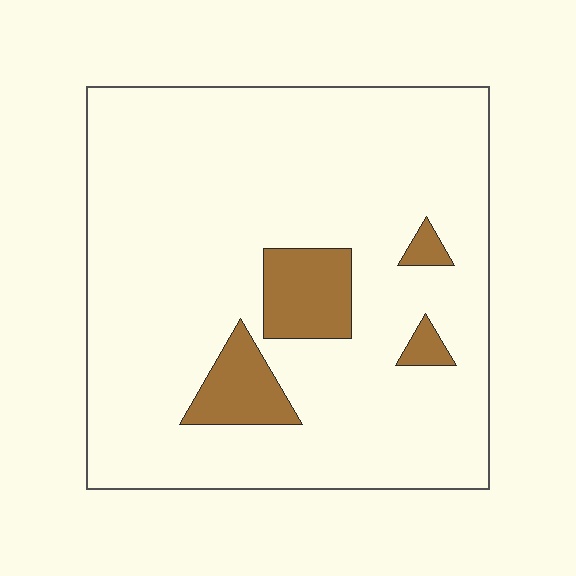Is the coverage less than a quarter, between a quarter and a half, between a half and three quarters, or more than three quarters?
Less than a quarter.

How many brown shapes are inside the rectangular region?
4.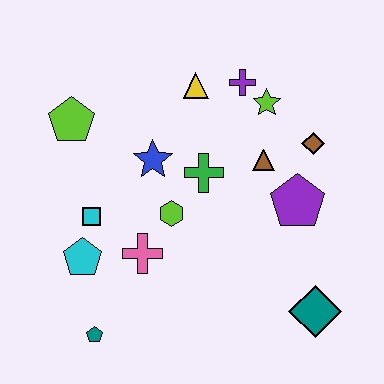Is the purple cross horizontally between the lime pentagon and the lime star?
Yes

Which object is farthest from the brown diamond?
The teal pentagon is farthest from the brown diamond.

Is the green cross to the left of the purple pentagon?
Yes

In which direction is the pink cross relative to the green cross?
The pink cross is below the green cross.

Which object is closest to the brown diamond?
The brown triangle is closest to the brown diamond.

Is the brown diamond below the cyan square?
No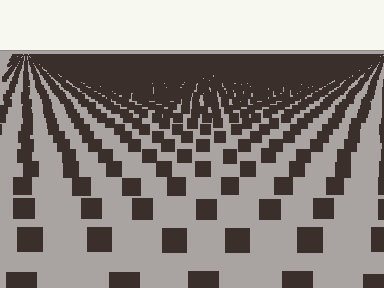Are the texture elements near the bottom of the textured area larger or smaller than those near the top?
Larger. Near the bottom, elements are closer to the viewer and appear at a bigger on-screen size.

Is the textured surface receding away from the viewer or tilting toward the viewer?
The surface is receding away from the viewer. Texture elements get smaller and denser toward the top.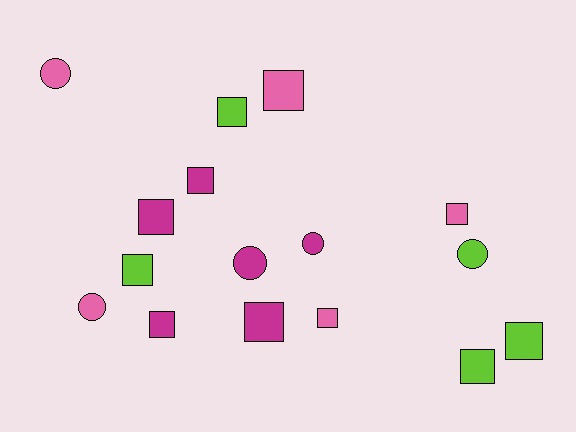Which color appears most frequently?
Magenta, with 6 objects.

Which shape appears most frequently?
Square, with 11 objects.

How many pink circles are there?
There are 2 pink circles.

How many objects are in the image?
There are 16 objects.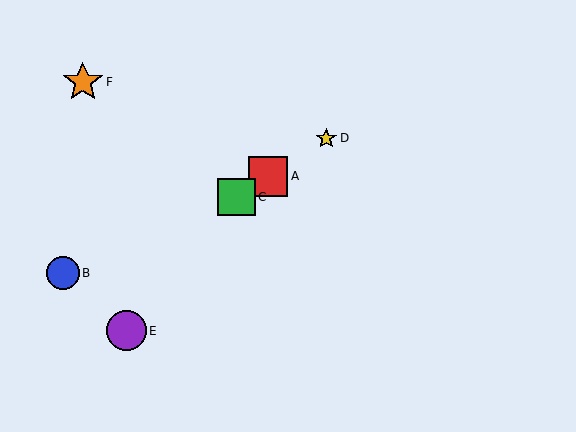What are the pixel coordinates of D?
Object D is at (326, 138).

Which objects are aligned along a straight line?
Objects A, C, D are aligned along a straight line.